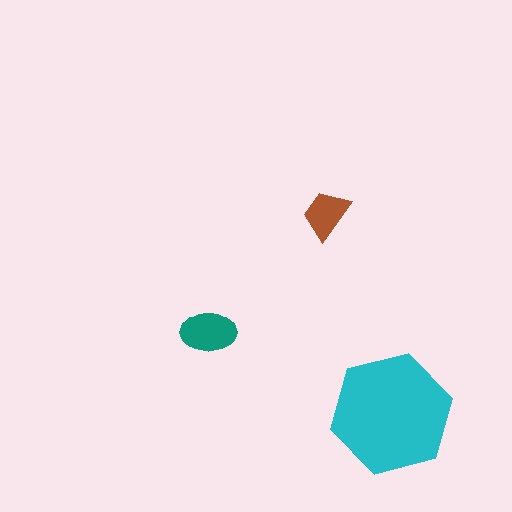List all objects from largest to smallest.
The cyan hexagon, the teal ellipse, the brown trapezoid.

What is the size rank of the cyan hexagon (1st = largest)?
1st.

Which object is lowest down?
The cyan hexagon is bottommost.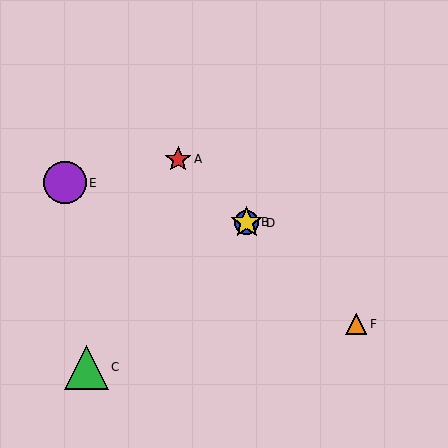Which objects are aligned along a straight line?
Objects A, B, D, F are aligned along a straight line.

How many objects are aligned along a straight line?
4 objects (A, B, D, F) are aligned along a straight line.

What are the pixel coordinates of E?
Object E is at (65, 183).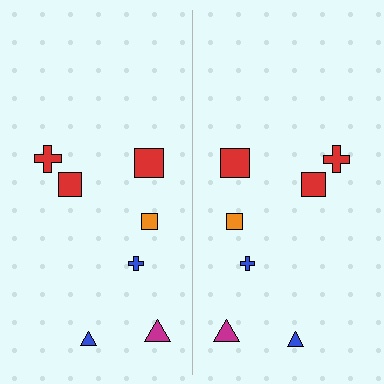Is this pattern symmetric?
Yes, this pattern has bilateral (reflection) symmetry.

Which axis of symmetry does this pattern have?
The pattern has a vertical axis of symmetry running through the center of the image.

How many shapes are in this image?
There are 14 shapes in this image.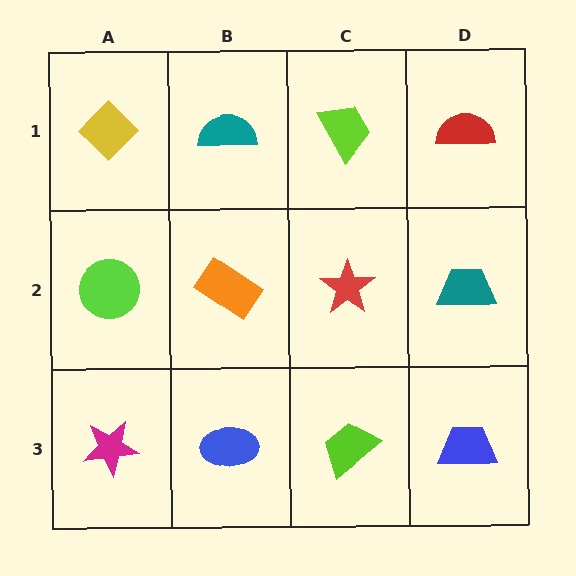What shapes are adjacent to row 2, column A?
A yellow diamond (row 1, column A), a magenta star (row 3, column A), an orange rectangle (row 2, column B).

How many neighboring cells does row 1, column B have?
3.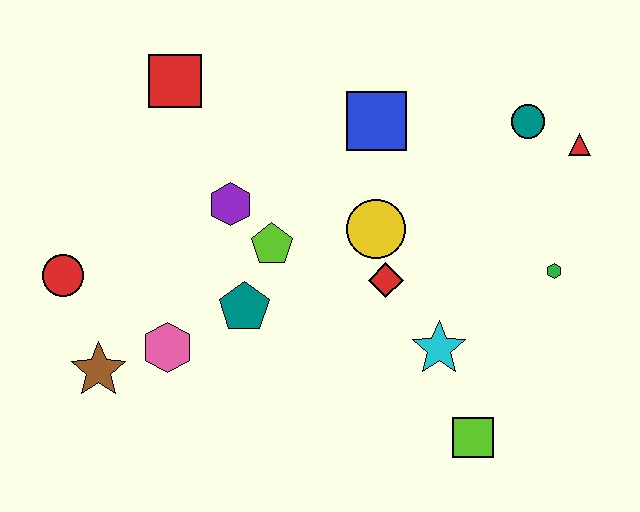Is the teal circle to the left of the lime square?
No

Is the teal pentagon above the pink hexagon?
Yes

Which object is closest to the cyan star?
The red diamond is closest to the cyan star.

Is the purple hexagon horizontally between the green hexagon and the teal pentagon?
No